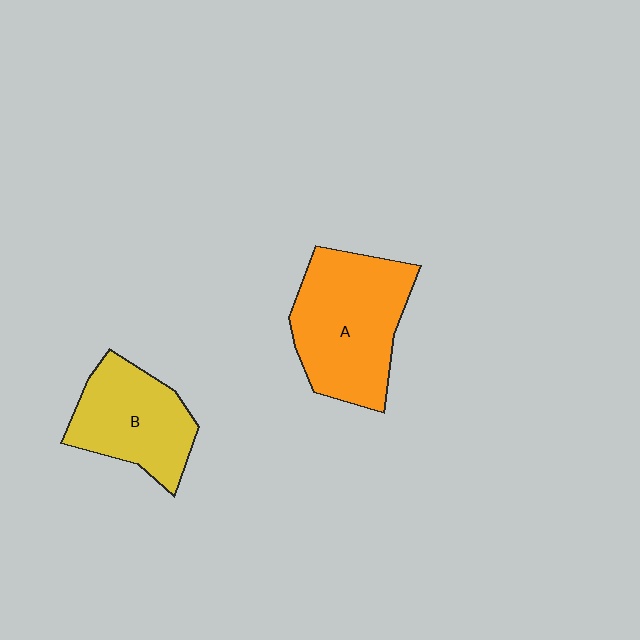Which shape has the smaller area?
Shape B (yellow).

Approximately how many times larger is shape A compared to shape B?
Approximately 1.3 times.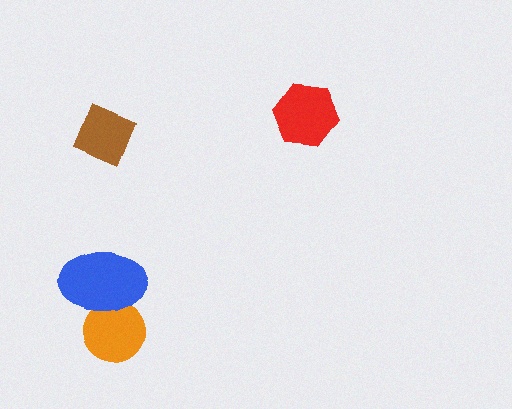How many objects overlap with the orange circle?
1 object overlaps with the orange circle.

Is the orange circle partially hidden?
Yes, it is partially covered by another shape.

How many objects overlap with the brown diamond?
0 objects overlap with the brown diamond.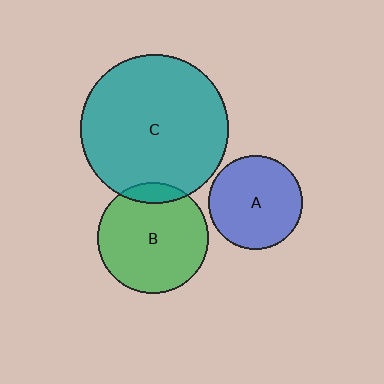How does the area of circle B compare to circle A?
Approximately 1.4 times.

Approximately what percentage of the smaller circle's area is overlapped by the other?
Approximately 10%.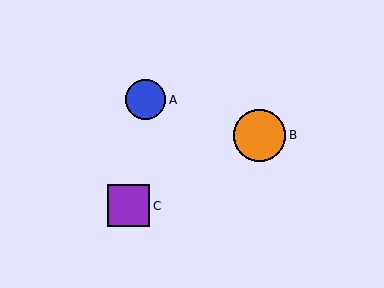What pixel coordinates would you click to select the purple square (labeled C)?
Click at (129, 206) to select the purple square C.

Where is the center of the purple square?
The center of the purple square is at (129, 206).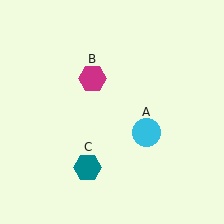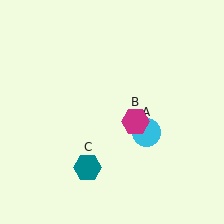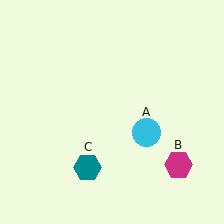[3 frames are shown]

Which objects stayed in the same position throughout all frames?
Cyan circle (object A) and teal hexagon (object C) remained stationary.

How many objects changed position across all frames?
1 object changed position: magenta hexagon (object B).